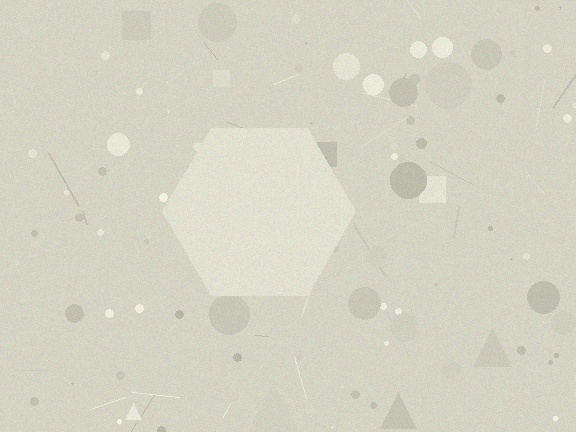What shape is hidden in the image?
A hexagon is hidden in the image.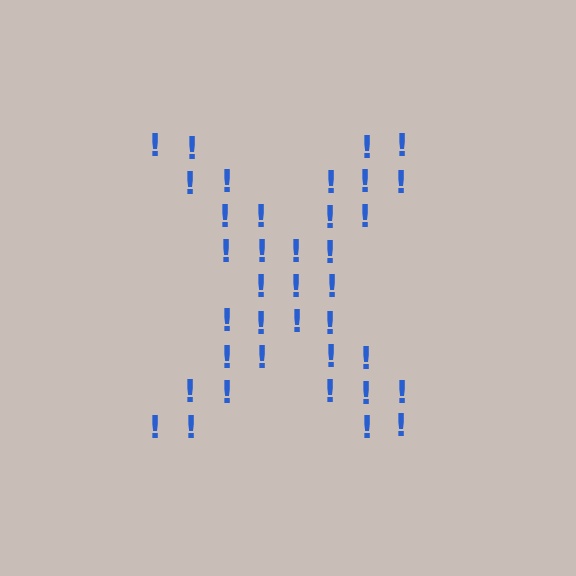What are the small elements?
The small elements are exclamation marks.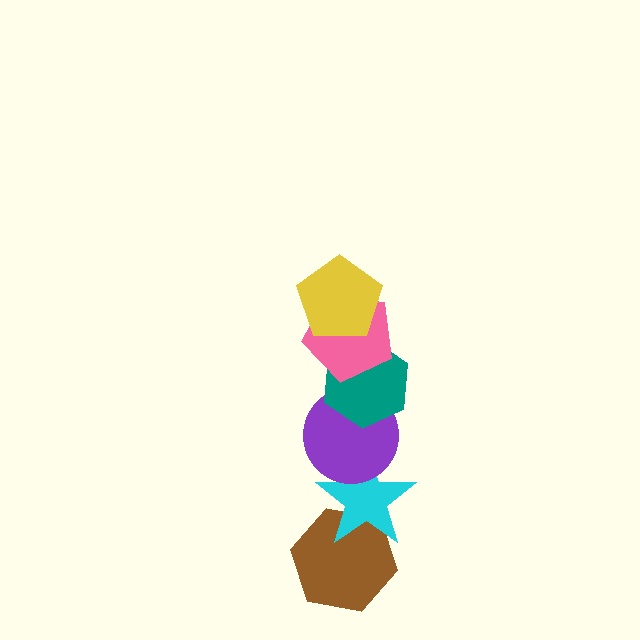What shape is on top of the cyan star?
The purple circle is on top of the cyan star.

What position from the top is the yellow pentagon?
The yellow pentagon is 1st from the top.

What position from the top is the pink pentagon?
The pink pentagon is 2nd from the top.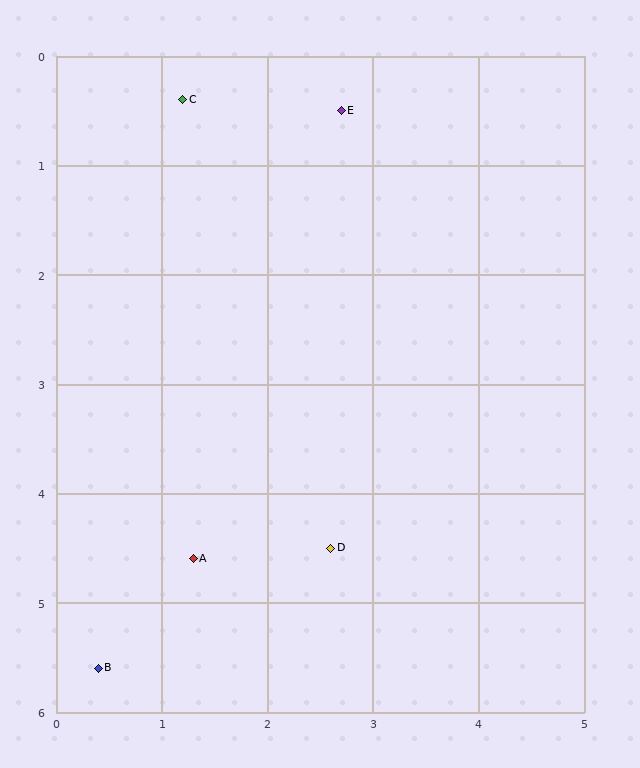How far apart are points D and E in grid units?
Points D and E are about 4.0 grid units apart.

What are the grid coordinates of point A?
Point A is at approximately (1.3, 4.6).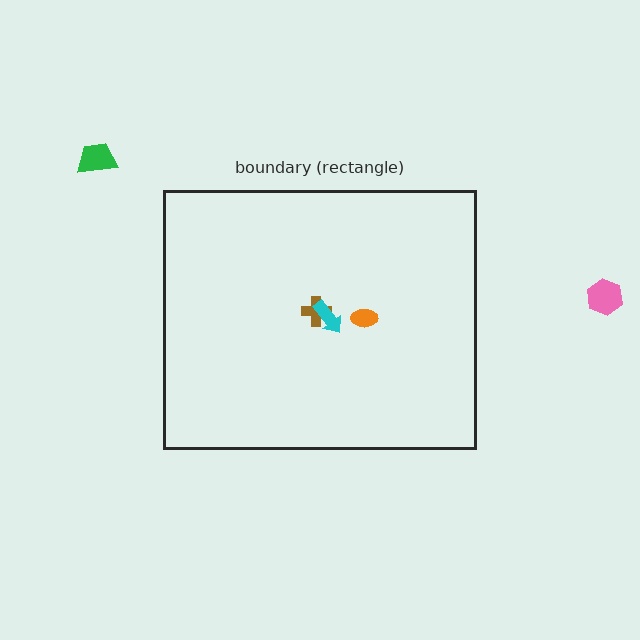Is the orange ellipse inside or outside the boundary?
Inside.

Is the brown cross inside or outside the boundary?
Inside.